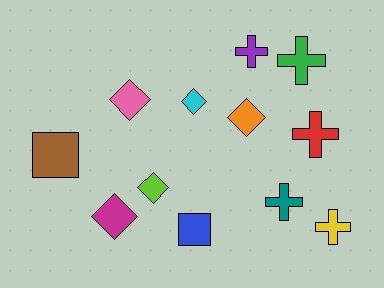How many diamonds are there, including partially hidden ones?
There are 5 diamonds.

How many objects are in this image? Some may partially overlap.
There are 12 objects.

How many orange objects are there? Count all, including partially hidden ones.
There is 1 orange object.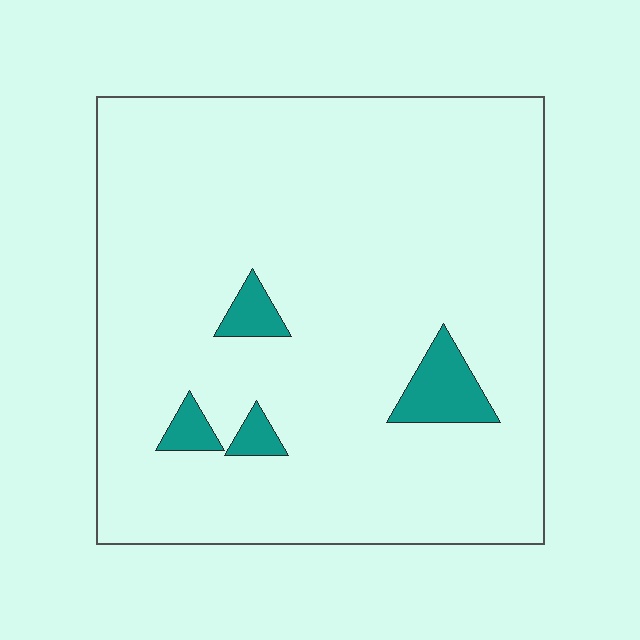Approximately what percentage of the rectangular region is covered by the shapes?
Approximately 5%.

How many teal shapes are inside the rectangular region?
4.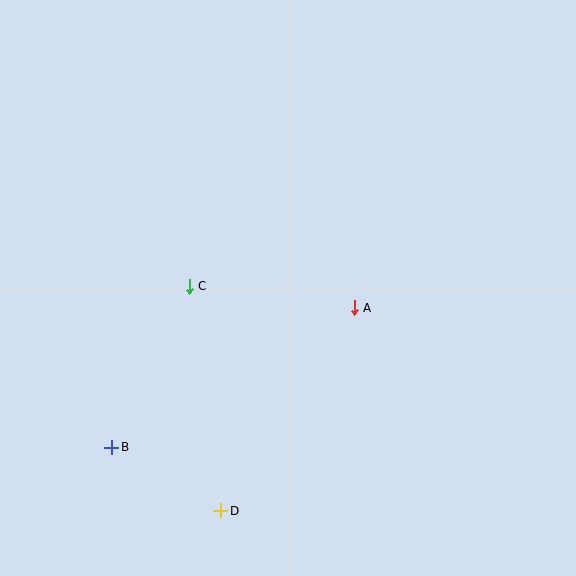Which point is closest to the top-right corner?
Point A is closest to the top-right corner.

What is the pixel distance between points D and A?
The distance between D and A is 243 pixels.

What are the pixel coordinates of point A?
Point A is at (354, 308).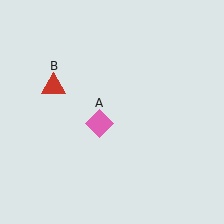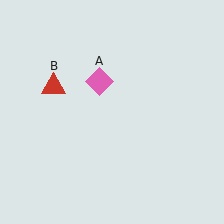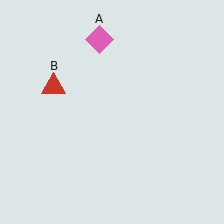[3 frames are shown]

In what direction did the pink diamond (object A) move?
The pink diamond (object A) moved up.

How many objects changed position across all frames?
1 object changed position: pink diamond (object A).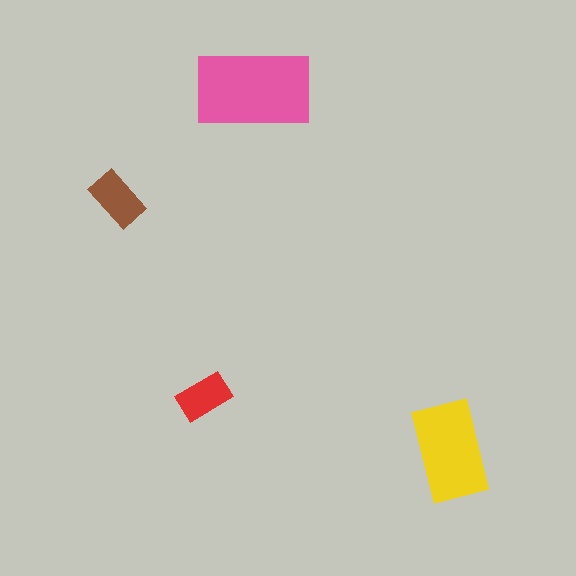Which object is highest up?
The pink rectangle is topmost.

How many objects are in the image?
There are 4 objects in the image.